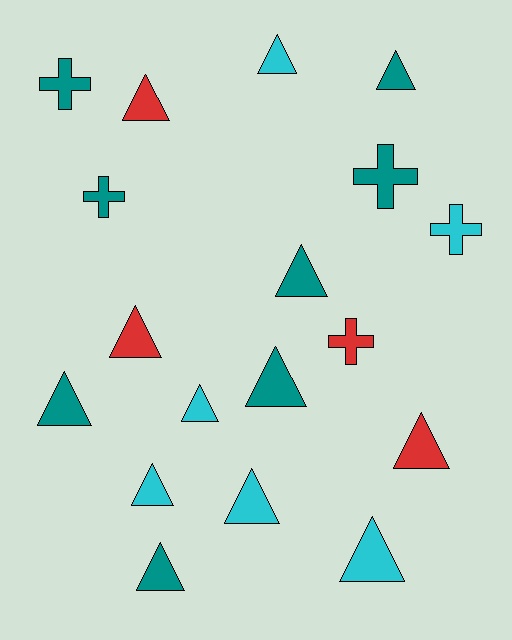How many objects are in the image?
There are 18 objects.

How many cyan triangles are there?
There are 5 cyan triangles.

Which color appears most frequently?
Teal, with 8 objects.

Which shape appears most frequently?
Triangle, with 13 objects.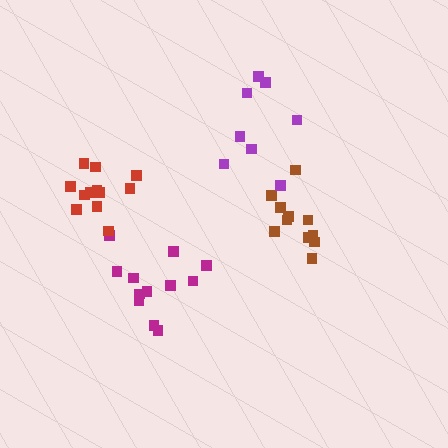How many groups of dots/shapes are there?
There are 4 groups.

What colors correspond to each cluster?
The clusters are colored: brown, magenta, red, purple.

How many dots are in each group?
Group 1: 11 dots, Group 2: 12 dots, Group 3: 12 dots, Group 4: 8 dots (43 total).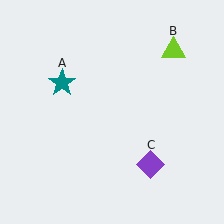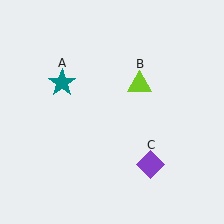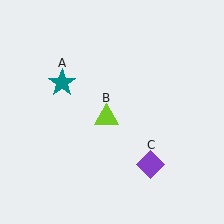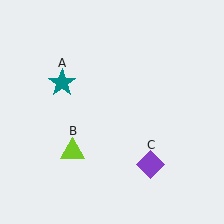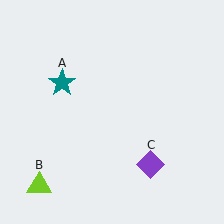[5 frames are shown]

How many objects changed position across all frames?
1 object changed position: lime triangle (object B).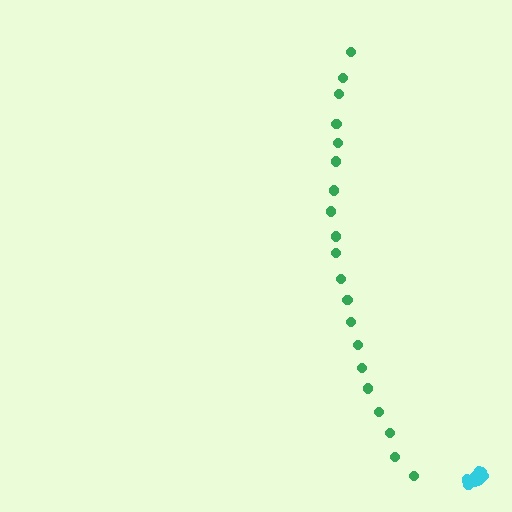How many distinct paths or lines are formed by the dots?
There are 2 distinct paths.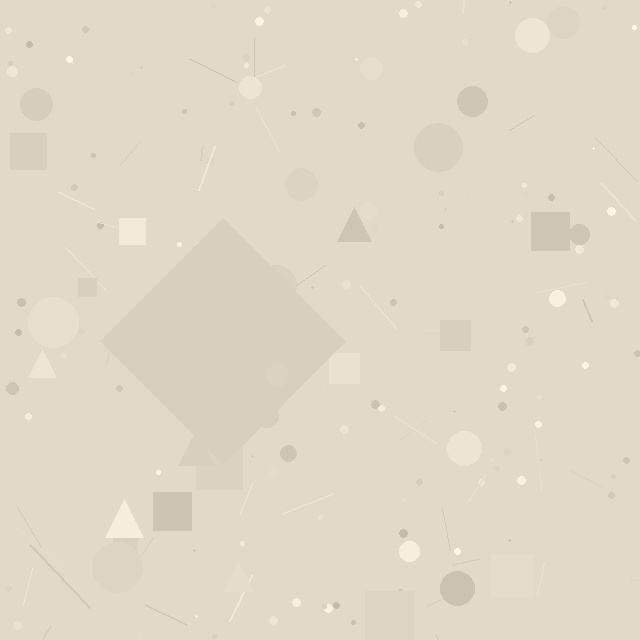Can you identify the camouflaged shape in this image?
The camouflaged shape is a diamond.